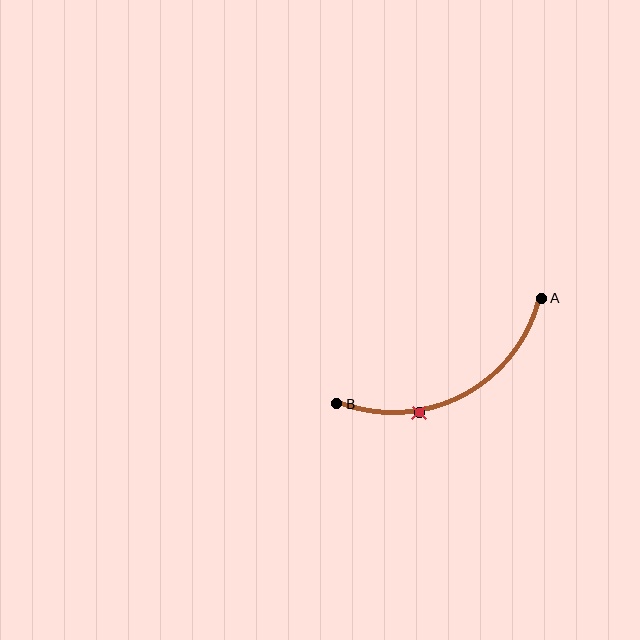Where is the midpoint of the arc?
The arc midpoint is the point on the curve farthest from the straight line joining A and B. It sits below that line.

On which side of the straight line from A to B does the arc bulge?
The arc bulges below the straight line connecting A and B.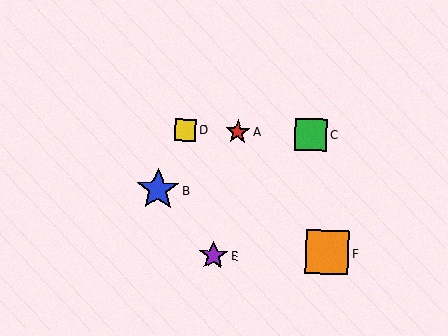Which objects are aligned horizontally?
Objects A, C, D are aligned horizontally.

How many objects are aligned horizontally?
3 objects (A, C, D) are aligned horizontally.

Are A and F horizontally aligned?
No, A is at y≈132 and F is at y≈252.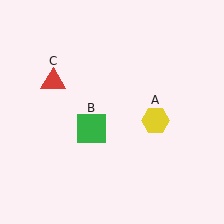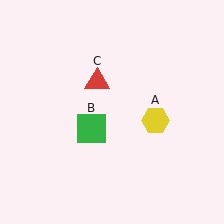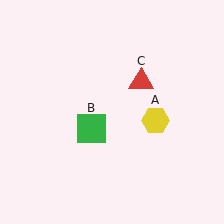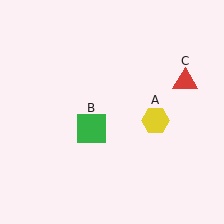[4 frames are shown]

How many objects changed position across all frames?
1 object changed position: red triangle (object C).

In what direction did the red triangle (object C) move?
The red triangle (object C) moved right.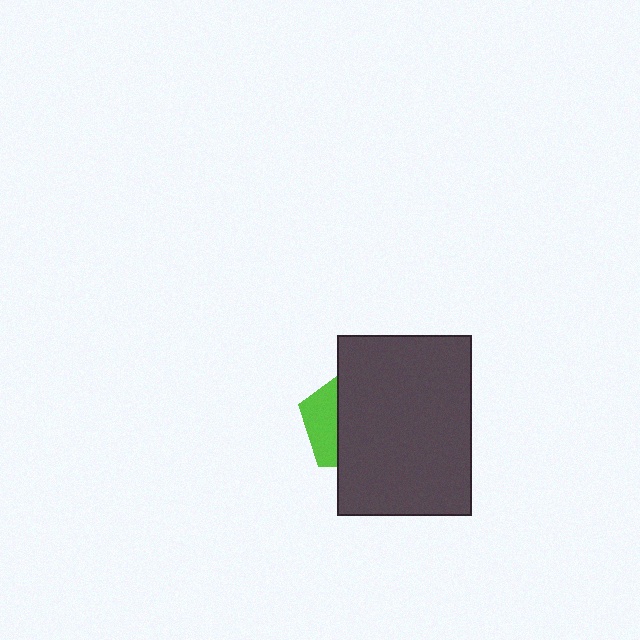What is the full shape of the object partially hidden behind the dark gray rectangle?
The partially hidden object is a lime pentagon.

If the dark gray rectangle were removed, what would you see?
You would see the complete lime pentagon.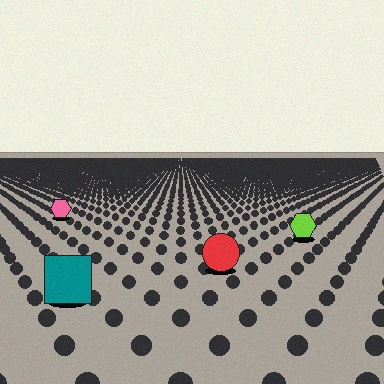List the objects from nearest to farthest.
From nearest to farthest: the teal square, the red circle, the lime hexagon, the pink hexagon.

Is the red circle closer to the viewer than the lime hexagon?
Yes. The red circle is closer — you can tell from the texture gradient: the ground texture is coarser near it.